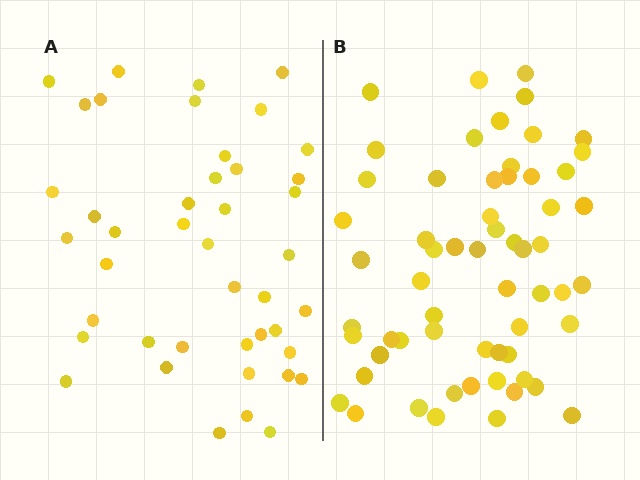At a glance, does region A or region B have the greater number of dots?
Region B (the right region) has more dots.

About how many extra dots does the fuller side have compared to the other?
Region B has approximately 15 more dots than region A.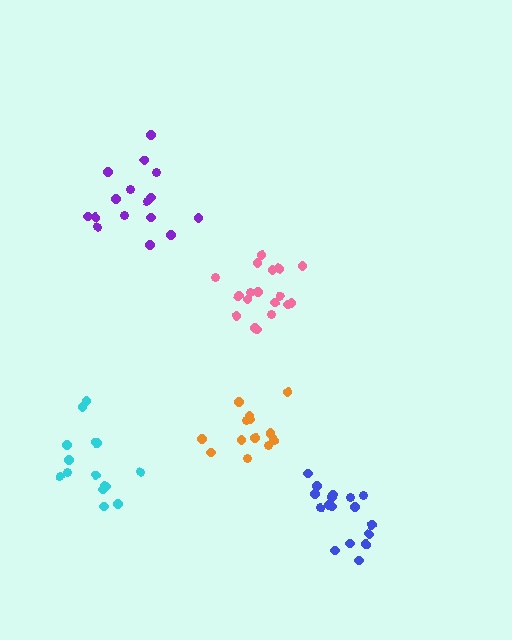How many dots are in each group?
Group 1: 15 dots, Group 2: 16 dots, Group 3: 17 dots, Group 4: 13 dots, Group 5: 18 dots (79 total).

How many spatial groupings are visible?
There are 5 spatial groupings.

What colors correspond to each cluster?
The clusters are colored: cyan, purple, blue, orange, pink.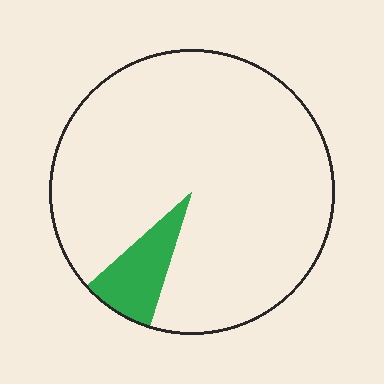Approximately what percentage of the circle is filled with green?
Approximately 10%.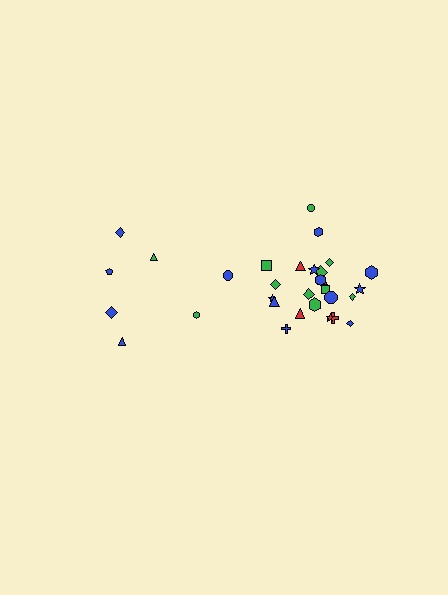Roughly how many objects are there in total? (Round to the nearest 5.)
Roughly 30 objects in total.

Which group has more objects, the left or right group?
The right group.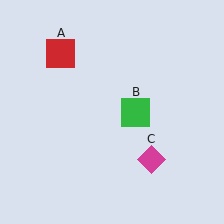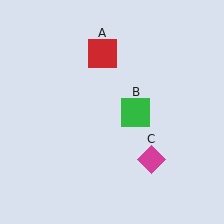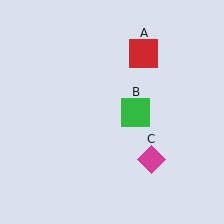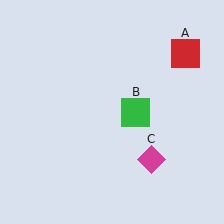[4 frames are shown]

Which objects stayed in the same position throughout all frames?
Green square (object B) and magenta diamond (object C) remained stationary.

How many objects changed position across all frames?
1 object changed position: red square (object A).